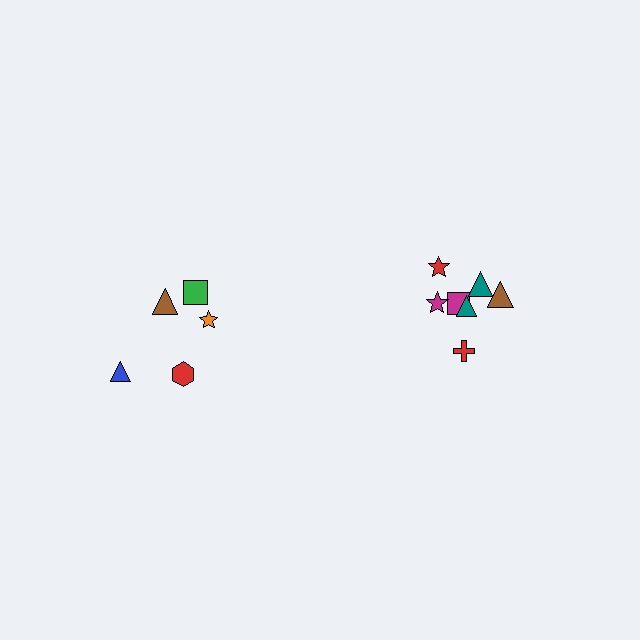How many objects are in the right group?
There are 7 objects.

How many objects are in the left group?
There are 5 objects.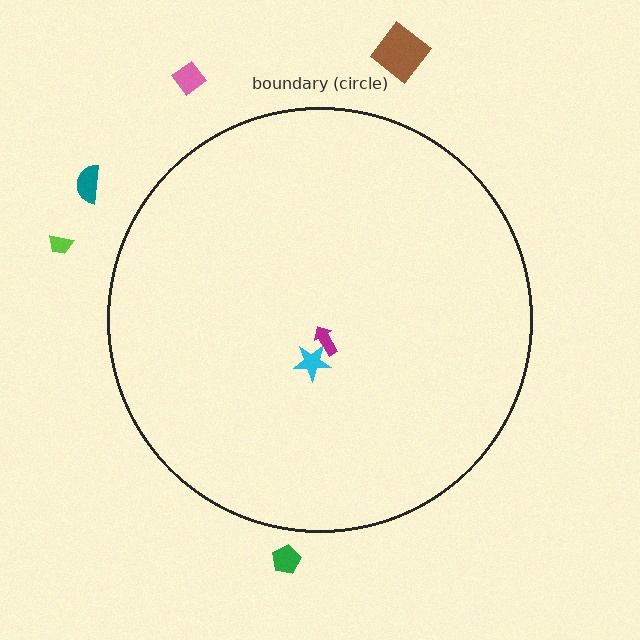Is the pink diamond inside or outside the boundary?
Outside.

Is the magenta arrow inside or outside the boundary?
Inside.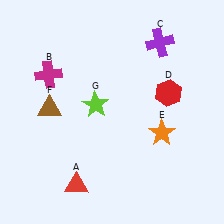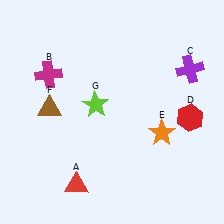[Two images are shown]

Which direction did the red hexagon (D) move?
The red hexagon (D) moved down.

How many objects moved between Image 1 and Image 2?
2 objects moved between the two images.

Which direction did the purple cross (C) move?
The purple cross (C) moved right.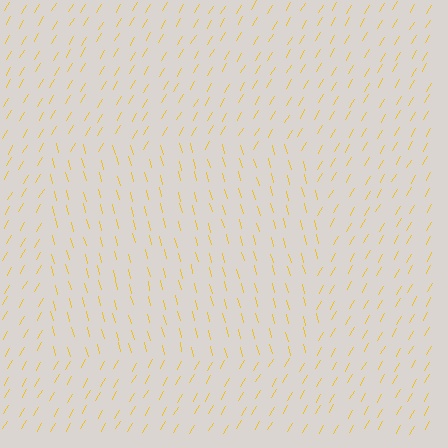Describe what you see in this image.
The image is filled with small yellow line segments. A rectangle region in the image has lines oriented differently from the surrounding lines, creating a visible texture boundary.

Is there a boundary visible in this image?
Yes, there is a texture boundary formed by a change in line orientation.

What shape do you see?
I see a rectangle.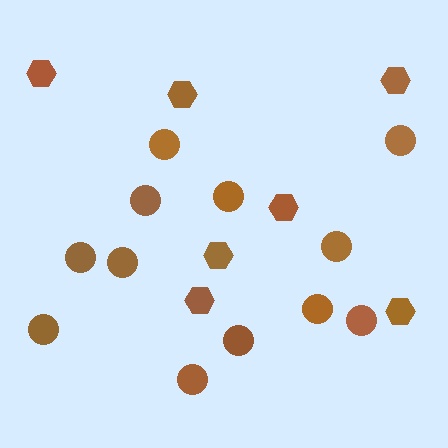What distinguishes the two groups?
There are 2 groups: one group of circles (12) and one group of hexagons (7).